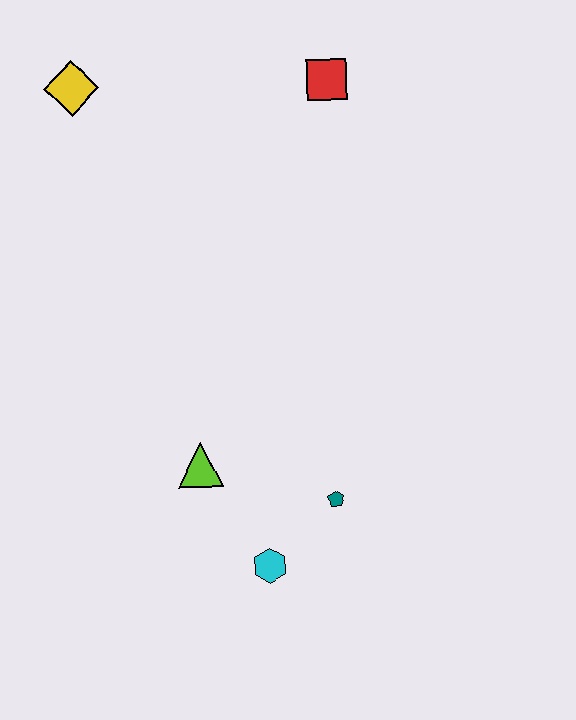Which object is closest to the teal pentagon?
The cyan hexagon is closest to the teal pentagon.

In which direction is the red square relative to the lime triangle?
The red square is above the lime triangle.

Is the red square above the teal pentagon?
Yes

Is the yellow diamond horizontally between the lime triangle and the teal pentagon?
No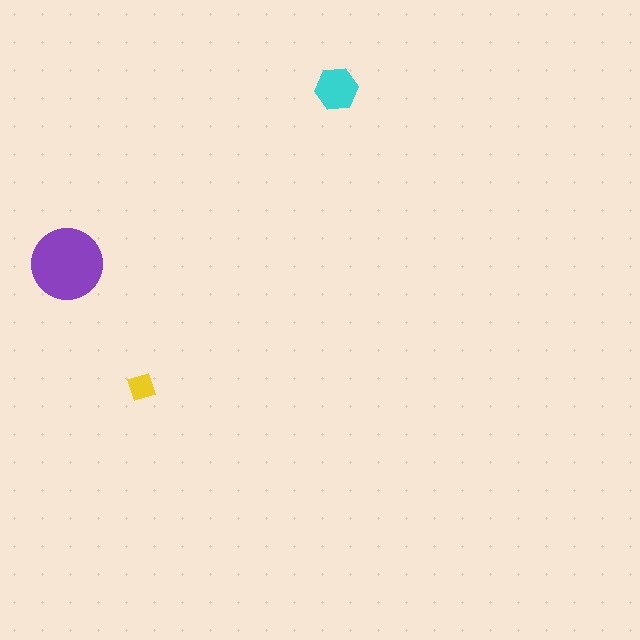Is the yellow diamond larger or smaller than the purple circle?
Smaller.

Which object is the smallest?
The yellow diamond.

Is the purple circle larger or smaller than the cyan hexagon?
Larger.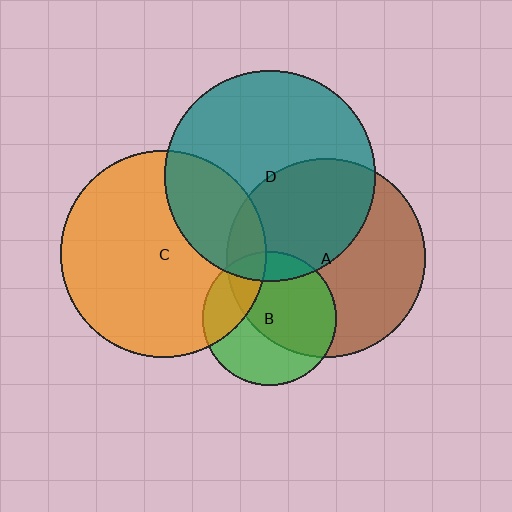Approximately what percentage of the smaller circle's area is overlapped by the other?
Approximately 60%.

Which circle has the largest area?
Circle D (teal).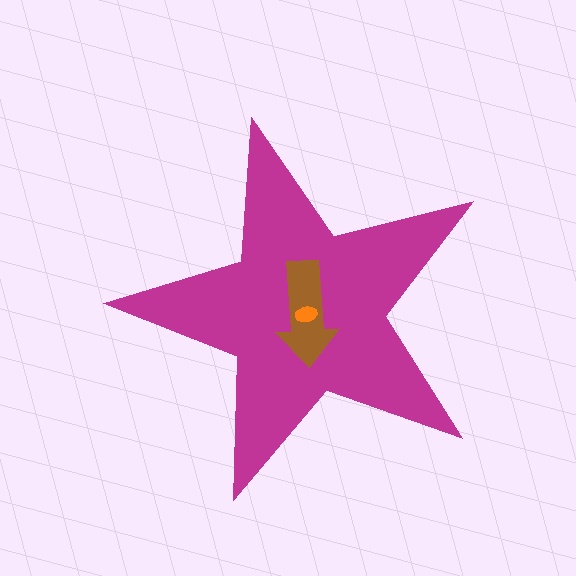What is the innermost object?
The orange ellipse.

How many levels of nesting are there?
3.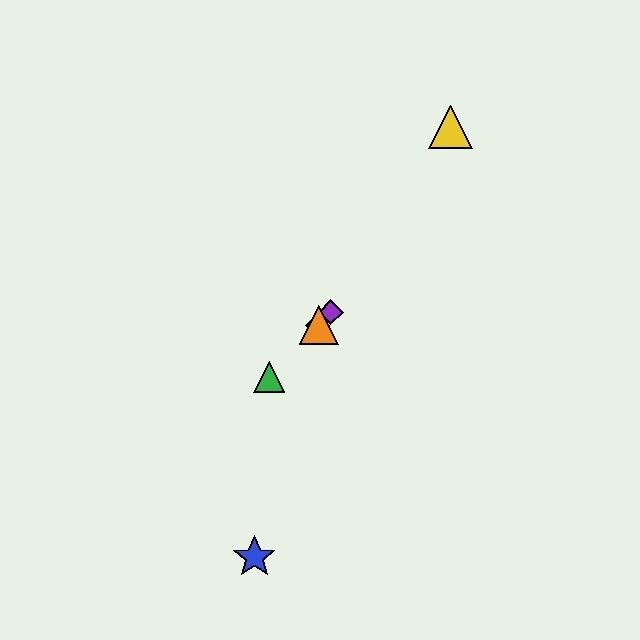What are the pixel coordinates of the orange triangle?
The orange triangle is at (319, 325).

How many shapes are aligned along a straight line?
4 shapes (the red diamond, the green triangle, the purple diamond, the orange triangle) are aligned along a straight line.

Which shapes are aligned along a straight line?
The red diamond, the green triangle, the purple diamond, the orange triangle are aligned along a straight line.